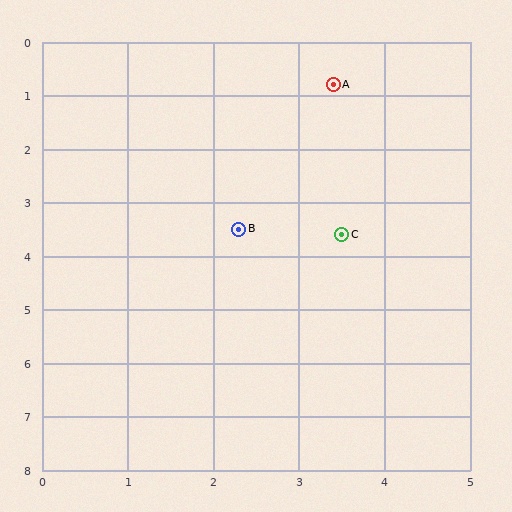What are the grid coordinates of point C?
Point C is at approximately (3.5, 3.6).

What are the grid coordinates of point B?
Point B is at approximately (2.3, 3.5).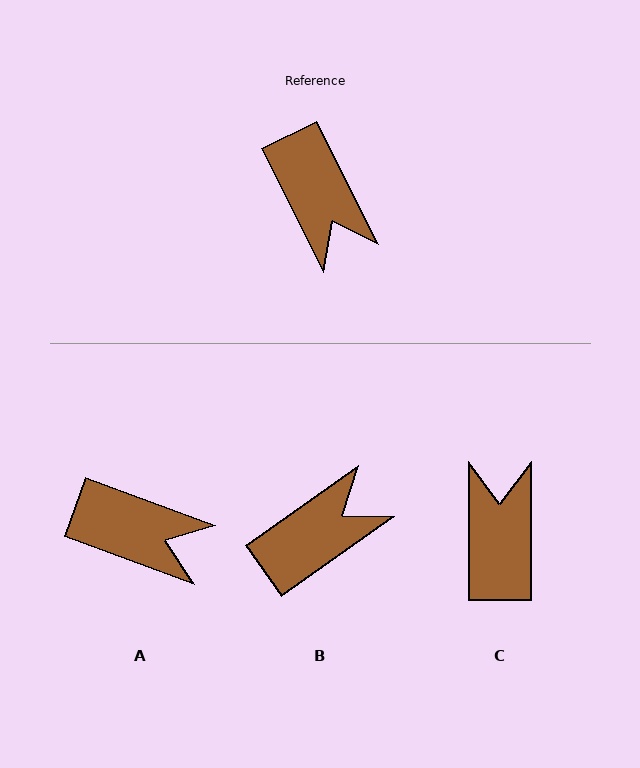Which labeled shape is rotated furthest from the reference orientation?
C, about 154 degrees away.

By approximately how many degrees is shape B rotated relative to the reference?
Approximately 99 degrees counter-clockwise.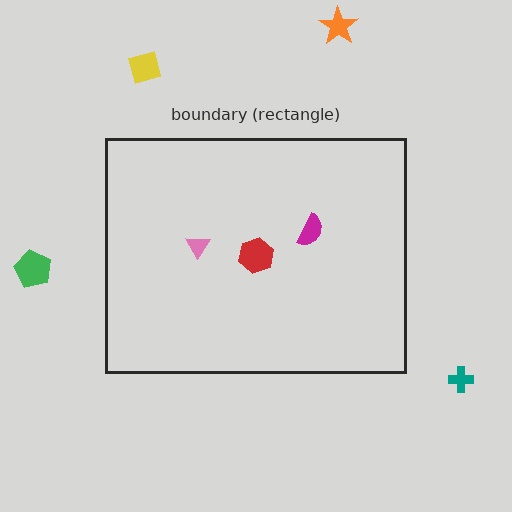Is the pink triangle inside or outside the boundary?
Inside.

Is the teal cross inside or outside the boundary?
Outside.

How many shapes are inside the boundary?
3 inside, 4 outside.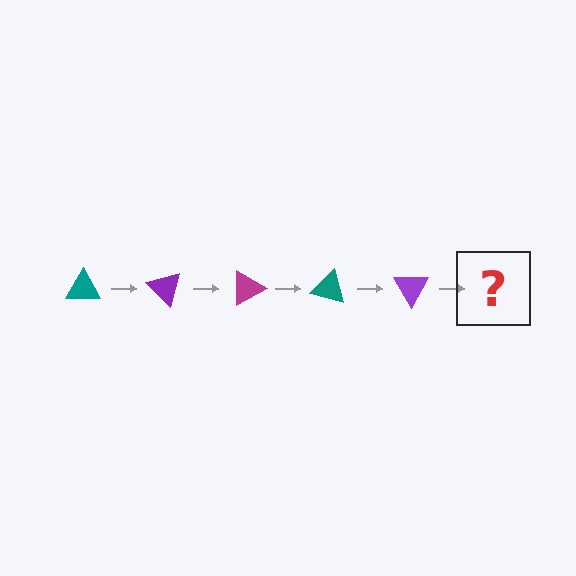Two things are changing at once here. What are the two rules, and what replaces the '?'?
The two rules are that it rotates 45 degrees each step and the color cycles through teal, purple, and magenta. The '?' should be a magenta triangle, rotated 225 degrees from the start.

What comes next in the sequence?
The next element should be a magenta triangle, rotated 225 degrees from the start.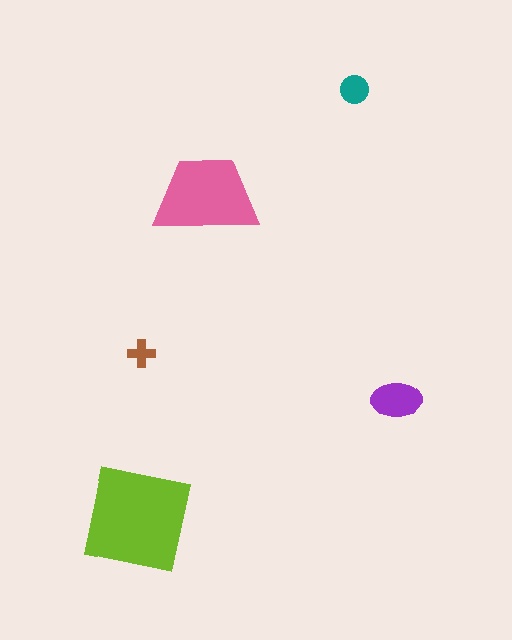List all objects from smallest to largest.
The brown cross, the teal circle, the purple ellipse, the pink trapezoid, the lime square.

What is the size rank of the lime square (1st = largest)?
1st.